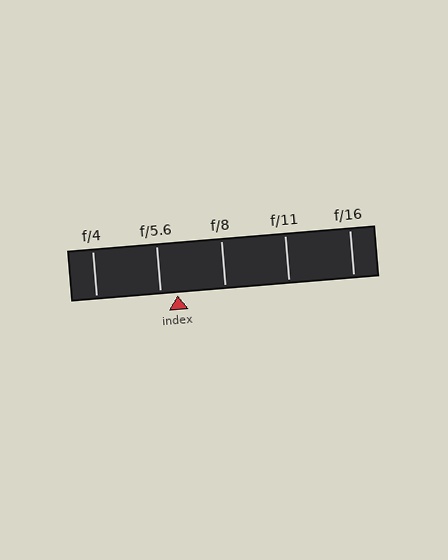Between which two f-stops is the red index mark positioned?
The index mark is between f/5.6 and f/8.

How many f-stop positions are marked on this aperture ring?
There are 5 f-stop positions marked.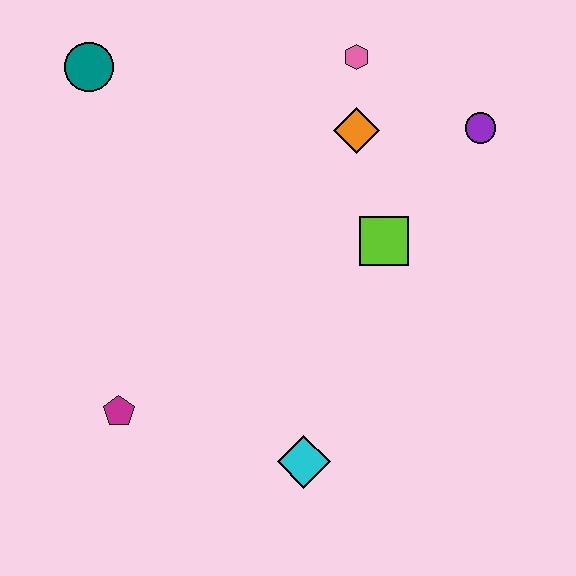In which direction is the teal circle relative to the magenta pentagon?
The teal circle is above the magenta pentagon.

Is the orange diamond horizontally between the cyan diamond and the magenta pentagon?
No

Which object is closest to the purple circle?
The orange diamond is closest to the purple circle.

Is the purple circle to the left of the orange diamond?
No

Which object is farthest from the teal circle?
The cyan diamond is farthest from the teal circle.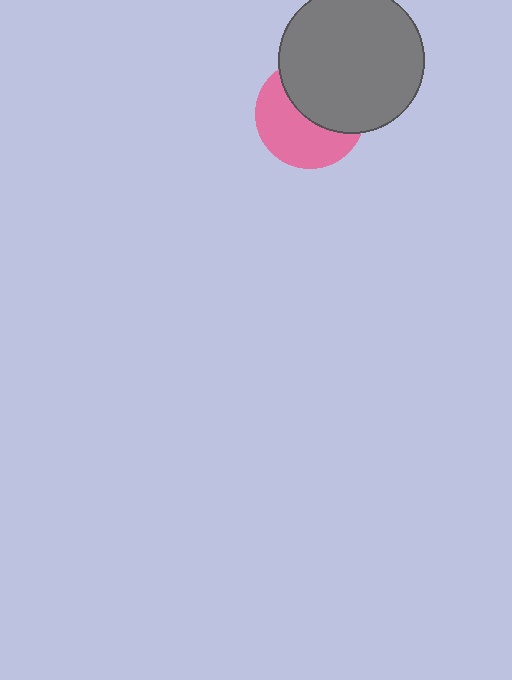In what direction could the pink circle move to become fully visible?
The pink circle could move toward the lower-left. That would shift it out from behind the gray circle entirely.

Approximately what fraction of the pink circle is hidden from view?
Roughly 48% of the pink circle is hidden behind the gray circle.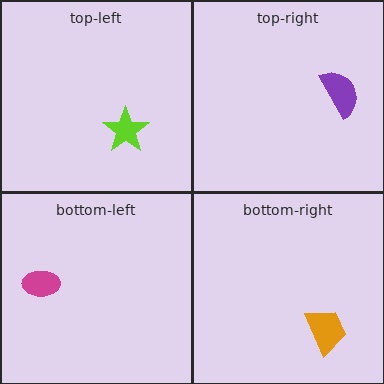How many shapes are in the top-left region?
1.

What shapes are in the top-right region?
The purple semicircle.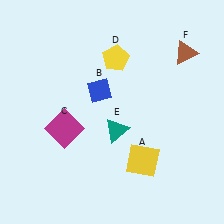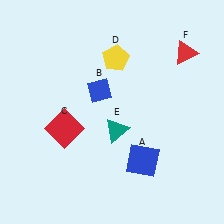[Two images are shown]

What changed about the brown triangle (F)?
In Image 1, F is brown. In Image 2, it changed to red.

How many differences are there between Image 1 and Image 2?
There are 3 differences between the two images.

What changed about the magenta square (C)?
In Image 1, C is magenta. In Image 2, it changed to red.